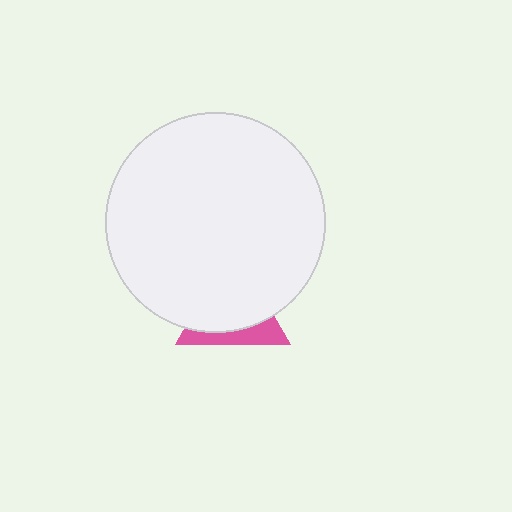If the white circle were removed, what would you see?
You would see the complete pink triangle.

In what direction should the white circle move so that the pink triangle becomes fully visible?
The white circle should move up. That is the shortest direction to clear the overlap and leave the pink triangle fully visible.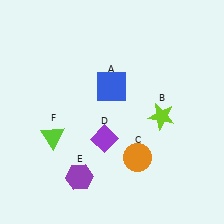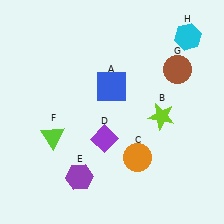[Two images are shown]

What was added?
A brown circle (G), a cyan hexagon (H) were added in Image 2.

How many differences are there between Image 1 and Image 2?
There are 2 differences between the two images.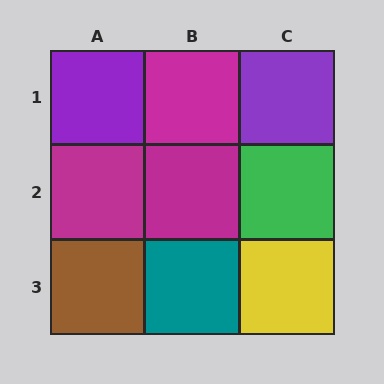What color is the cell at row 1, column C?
Purple.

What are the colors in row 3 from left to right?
Brown, teal, yellow.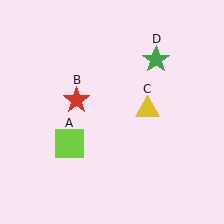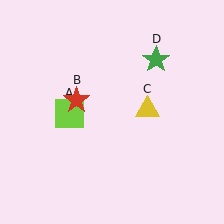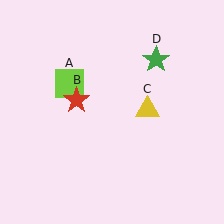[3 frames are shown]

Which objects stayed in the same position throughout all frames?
Red star (object B) and yellow triangle (object C) and green star (object D) remained stationary.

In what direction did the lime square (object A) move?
The lime square (object A) moved up.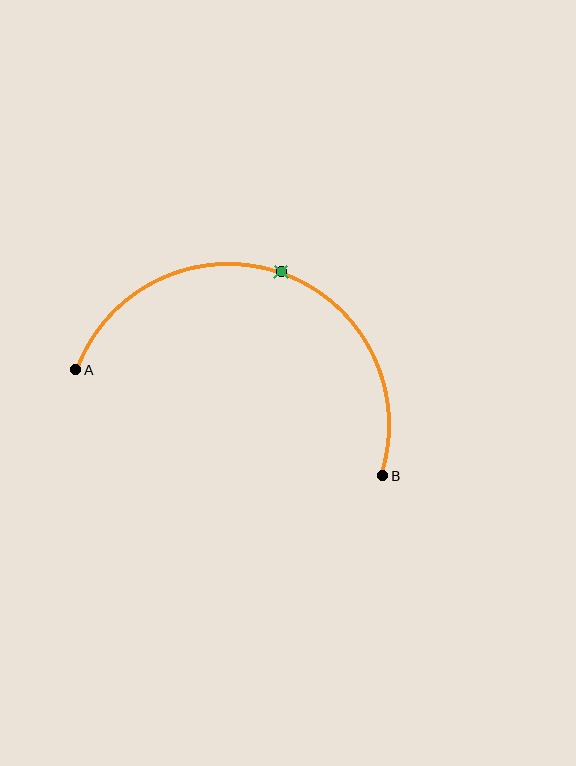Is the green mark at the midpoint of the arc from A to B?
Yes. The green mark lies on the arc at equal arc-length from both A and B — it is the arc midpoint.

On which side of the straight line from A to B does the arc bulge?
The arc bulges above the straight line connecting A and B.